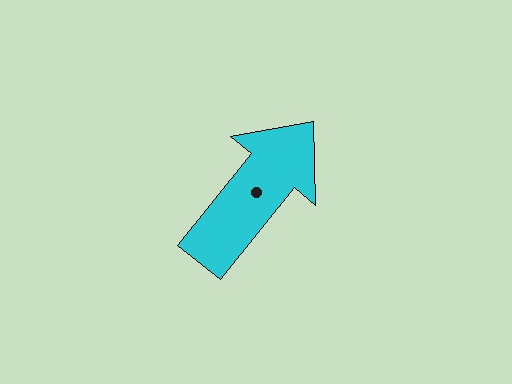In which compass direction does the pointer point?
Northeast.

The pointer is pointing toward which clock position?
Roughly 1 o'clock.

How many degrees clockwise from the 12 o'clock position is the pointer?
Approximately 39 degrees.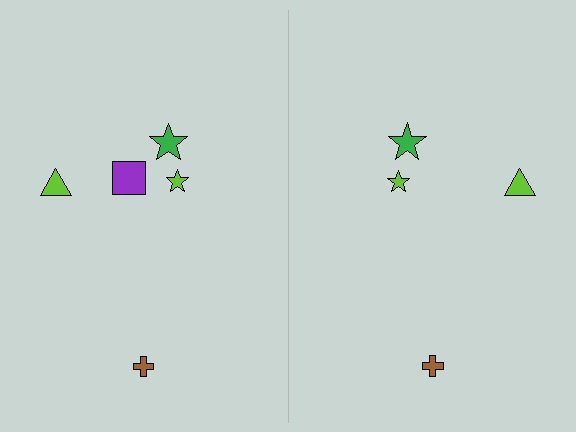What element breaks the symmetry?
A purple square is missing from the right side.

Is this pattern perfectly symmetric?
No, the pattern is not perfectly symmetric. A purple square is missing from the right side.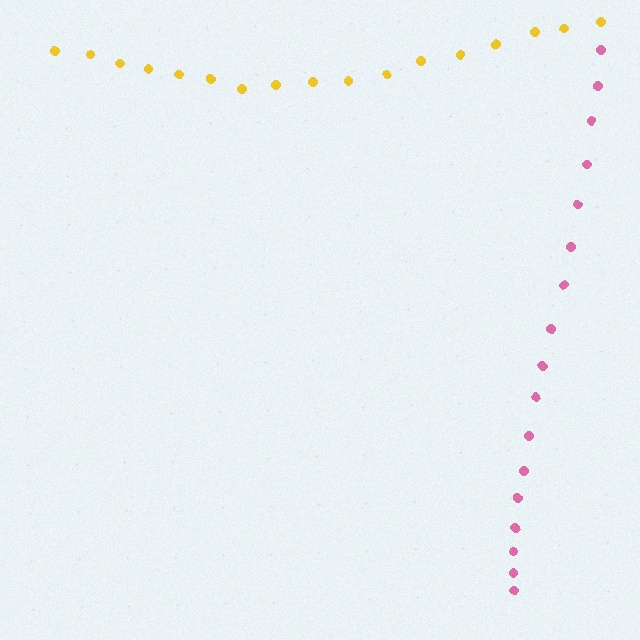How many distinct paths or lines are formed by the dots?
There are 2 distinct paths.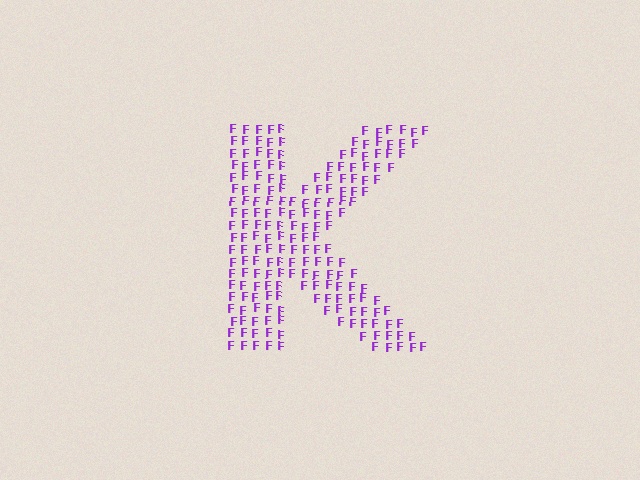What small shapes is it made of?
It is made of small letter F's.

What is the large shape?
The large shape is the letter K.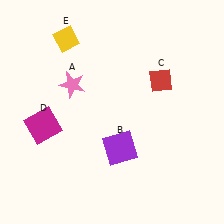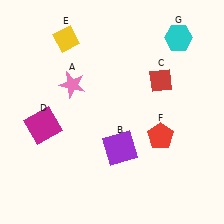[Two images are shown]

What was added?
A red pentagon (F), a cyan hexagon (G) were added in Image 2.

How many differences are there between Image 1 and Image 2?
There are 2 differences between the two images.